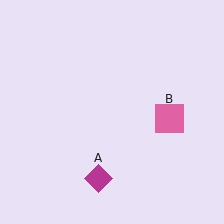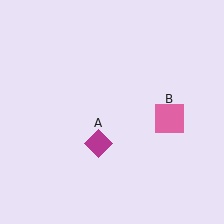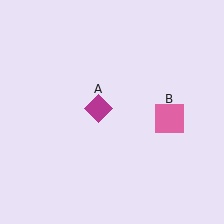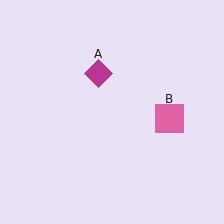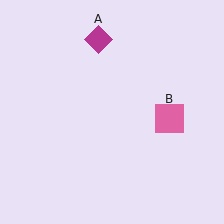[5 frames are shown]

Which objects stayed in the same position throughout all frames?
Pink square (object B) remained stationary.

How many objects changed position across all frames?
1 object changed position: magenta diamond (object A).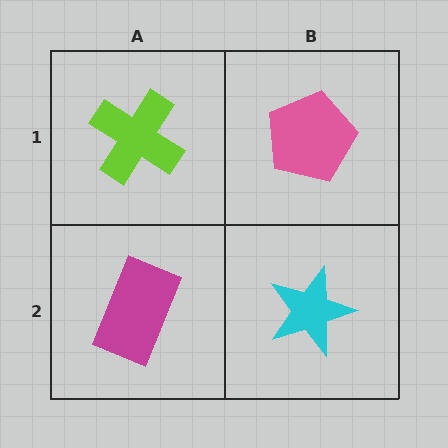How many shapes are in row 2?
2 shapes.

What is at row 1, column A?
A lime cross.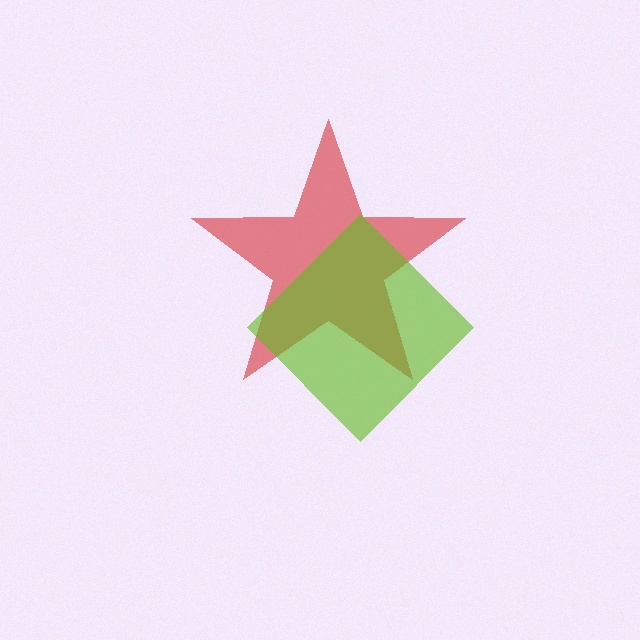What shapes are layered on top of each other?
The layered shapes are: a red star, a lime diamond.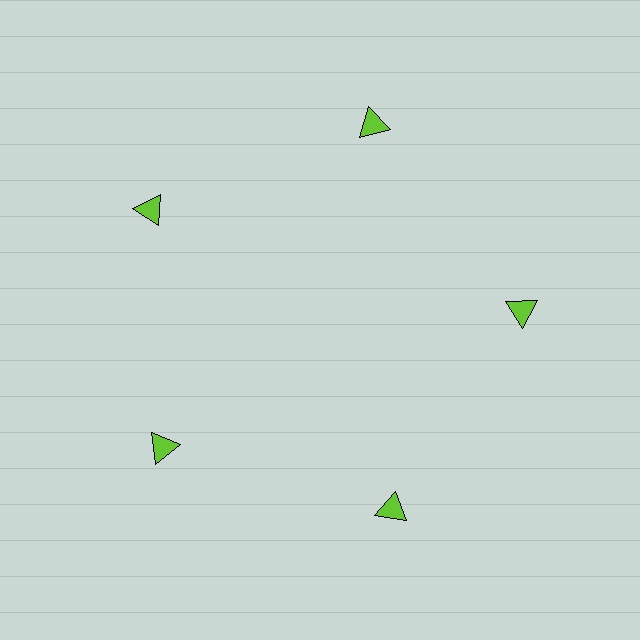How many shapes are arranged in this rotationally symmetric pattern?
There are 5 shapes, arranged in 5 groups of 1.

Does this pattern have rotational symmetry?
Yes, this pattern has 5-fold rotational symmetry. It looks the same after rotating 72 degrees around the center.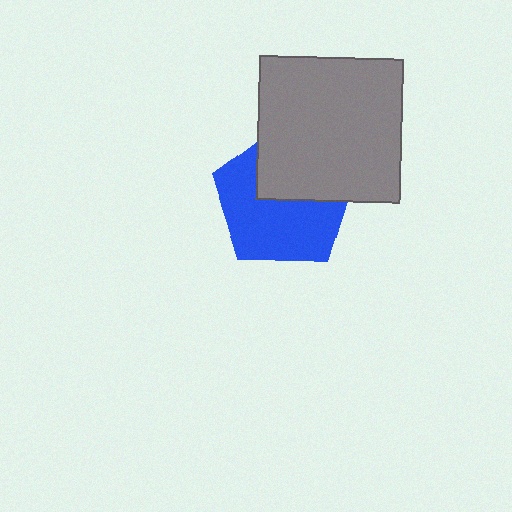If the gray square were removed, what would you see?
You would see the complete blue pentagon.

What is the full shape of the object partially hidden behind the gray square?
The partially hidden object is a blue pentagon.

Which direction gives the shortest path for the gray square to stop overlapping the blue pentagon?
Moving up gives the shortest separation.